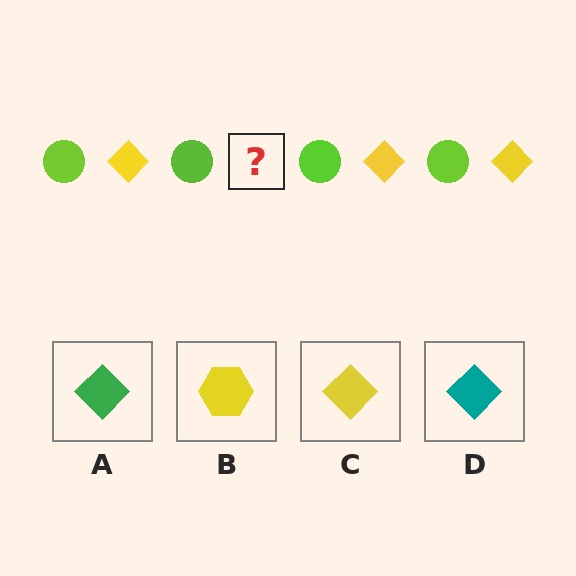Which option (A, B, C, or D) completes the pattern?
C.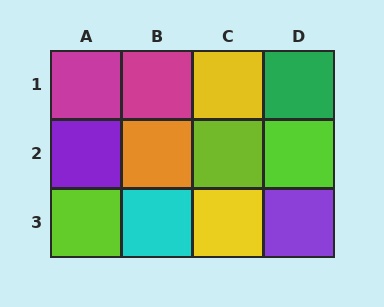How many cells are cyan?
1 cell is cyan.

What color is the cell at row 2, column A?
Purple.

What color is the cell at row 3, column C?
Yellow.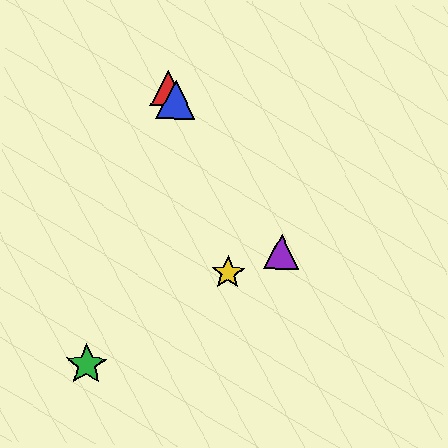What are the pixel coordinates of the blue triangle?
The blue triangle is at (176, 100).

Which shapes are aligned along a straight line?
The red triangle, the blue triangle, the purple triangle are aligned along a straight line.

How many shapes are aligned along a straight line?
3 shapes (the red triangle, the blue triangle, the purple triangle) are aligned along a straight line.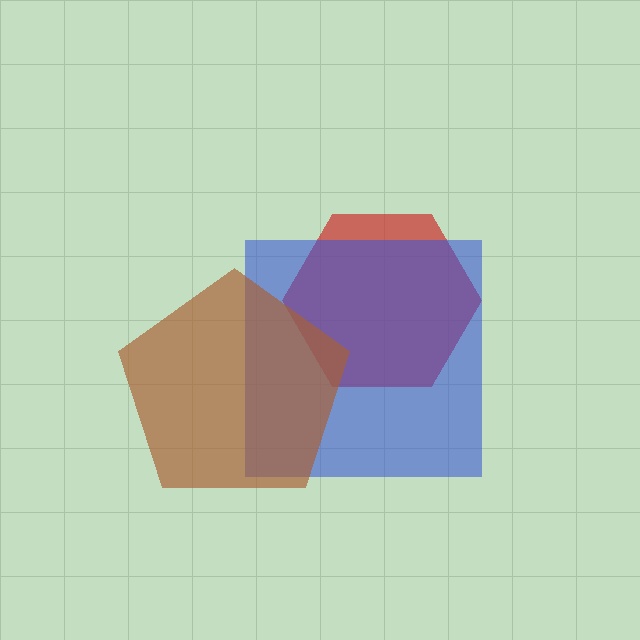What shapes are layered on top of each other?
The layered shapes are: a red hexagon, a blue square, a brown pentagon.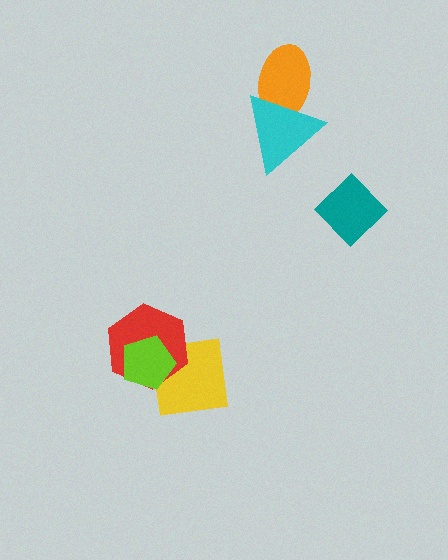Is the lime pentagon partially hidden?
No, no other shape covers it.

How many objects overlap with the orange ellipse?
1 object overlaps with the orange ellipse.